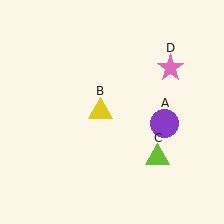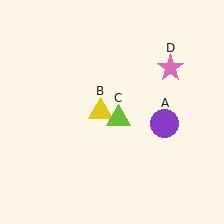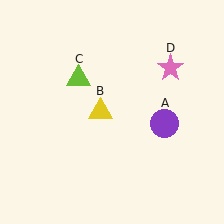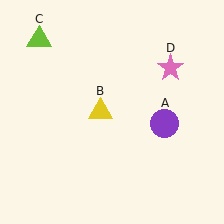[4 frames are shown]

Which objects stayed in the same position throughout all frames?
Purple circle (object A) and yellow triangle (object B) and pink star (object D) remained stationary.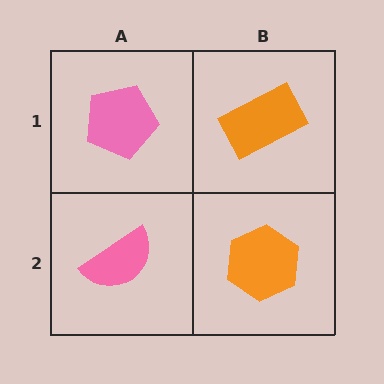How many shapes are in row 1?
2 shapes.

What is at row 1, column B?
An orange rectangle.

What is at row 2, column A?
A pink semicircle.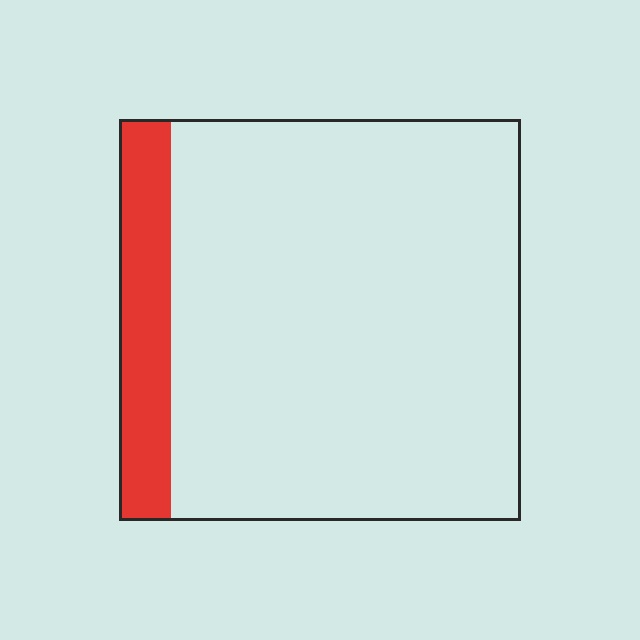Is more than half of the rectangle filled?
No.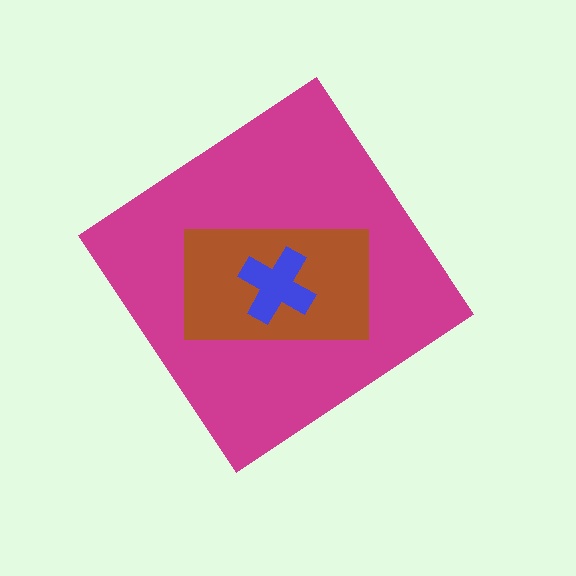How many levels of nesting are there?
3.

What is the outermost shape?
The magenta diamond.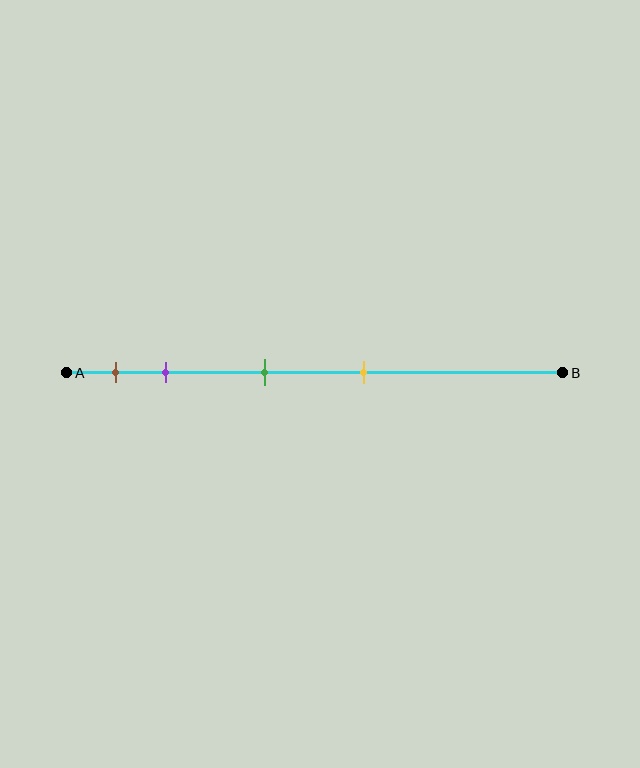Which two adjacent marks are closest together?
The brown and purple marks are the closest adjacent pair.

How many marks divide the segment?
There are 4 marks dividing the segment.